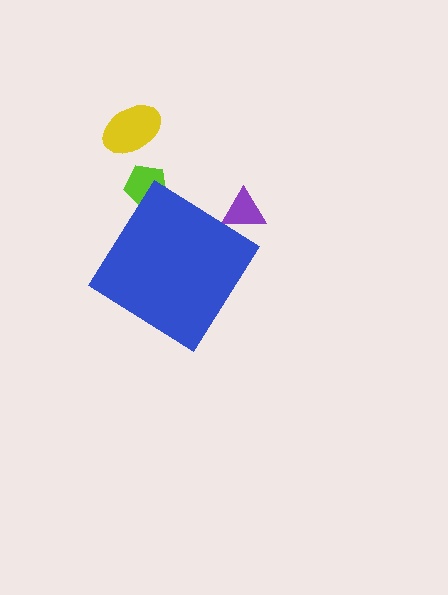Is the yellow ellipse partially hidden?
No, the yellow ellipse is fully visible.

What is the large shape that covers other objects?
A blue diamond.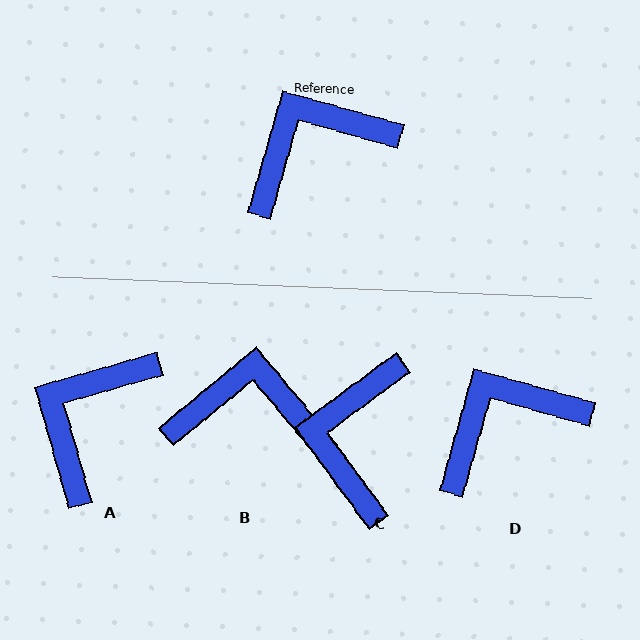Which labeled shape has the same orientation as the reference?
D.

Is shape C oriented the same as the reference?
No, it is off by about 52 degrees.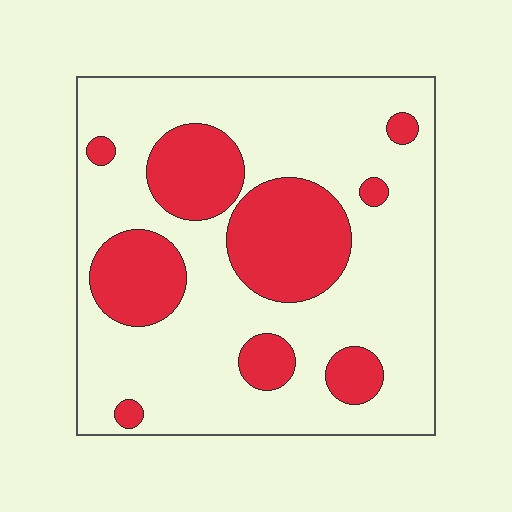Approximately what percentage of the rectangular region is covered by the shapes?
Approximately 30%.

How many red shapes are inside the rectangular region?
9.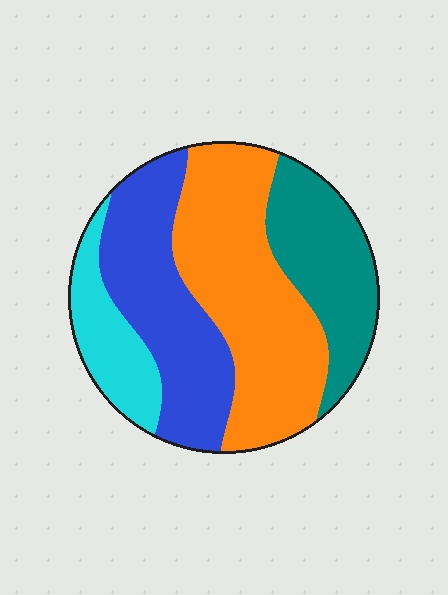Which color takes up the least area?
Cyan, at roughly 15%.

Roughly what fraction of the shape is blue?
Blue covers roughly 30% of the shape.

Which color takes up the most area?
Orange, at roughly 40%.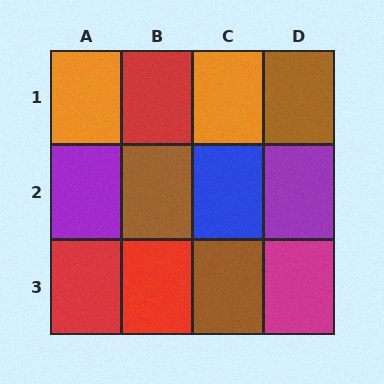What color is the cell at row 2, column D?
Purple.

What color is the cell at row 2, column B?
Brown.